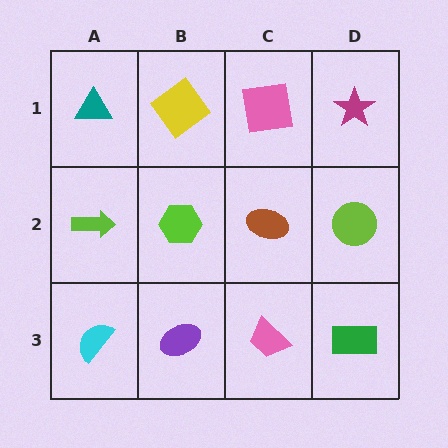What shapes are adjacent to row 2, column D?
A magenta star (row 1, column D), a green rectangle (row 3, column D), a brown ellipse (row 2, column C).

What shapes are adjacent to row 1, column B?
A lime hexagon (row 2, column B), a teal triangle (row 1, column A), a pink square (row 1, column C).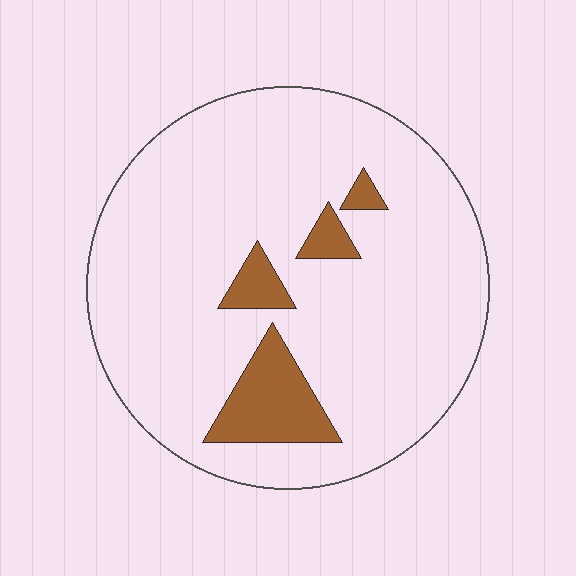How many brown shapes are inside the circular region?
4.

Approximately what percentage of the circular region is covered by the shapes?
Approximately 10%.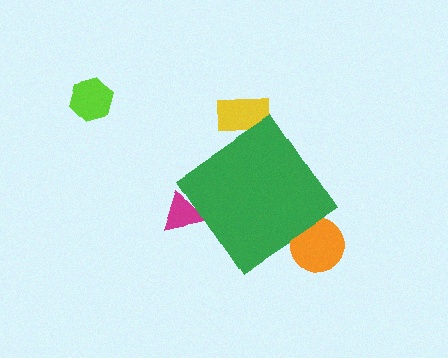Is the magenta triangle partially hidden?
Yes, the magenta triangle is partially hidden behind the green diamond.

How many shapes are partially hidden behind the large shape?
3 shapes are partially hidden.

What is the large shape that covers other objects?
A green diamond.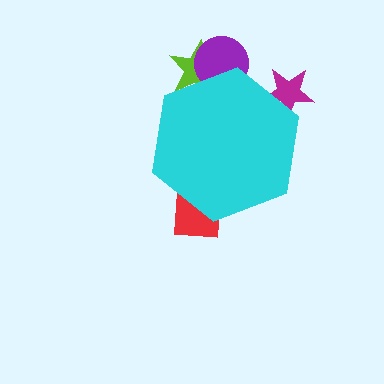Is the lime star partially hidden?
Yes, the lime star is partially hidden behind the cyan hexagon.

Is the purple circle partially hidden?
Yes, the purple circle is partially hidden behind the cyan hexagon.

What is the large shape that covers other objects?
A cyan hexagon.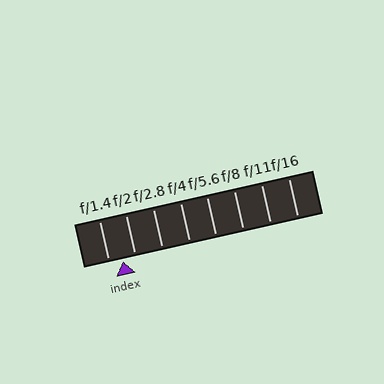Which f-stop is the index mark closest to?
The index mark is closest to f/2.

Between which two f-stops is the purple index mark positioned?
The index mark is between f/1.4 and f/2.